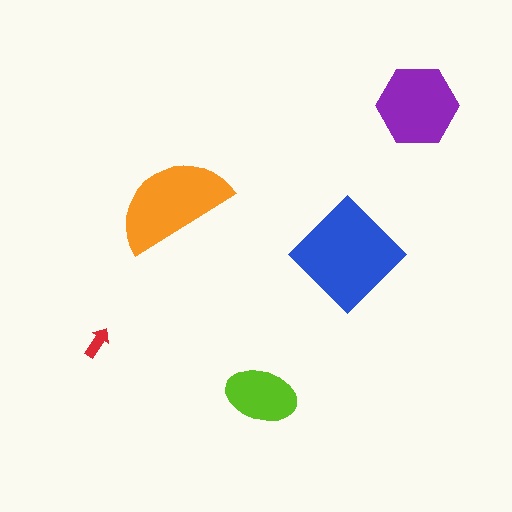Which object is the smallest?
The red arrow.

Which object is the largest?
The blue diamond.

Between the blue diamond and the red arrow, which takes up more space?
The blue diamond.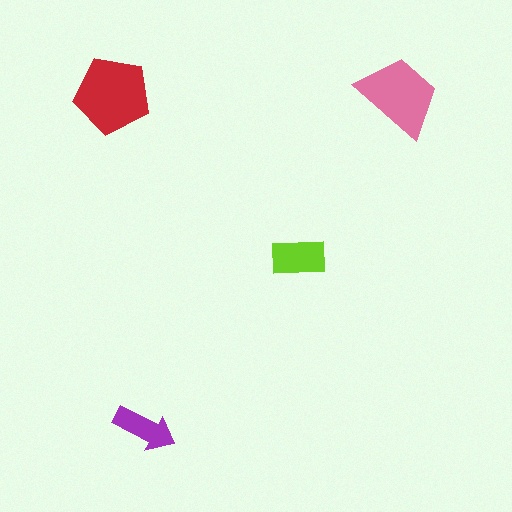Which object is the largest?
The red pentagon.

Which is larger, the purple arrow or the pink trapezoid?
The pink trapezoid.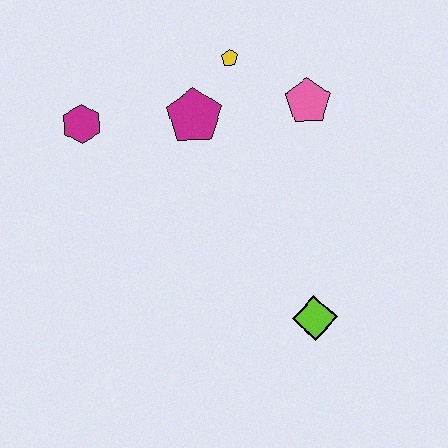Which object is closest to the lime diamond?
The pink pentagon is closest to the lime diamond.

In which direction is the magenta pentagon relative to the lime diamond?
The magenta pentagon is above the lime diamond.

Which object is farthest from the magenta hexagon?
The lime diamond is farthest from the magenta hexagon.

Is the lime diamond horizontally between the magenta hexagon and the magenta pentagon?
No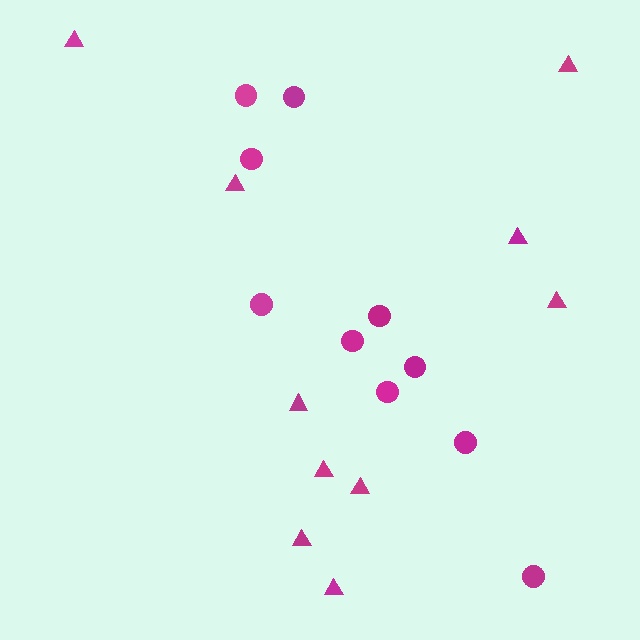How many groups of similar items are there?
There are 2 groups: one group of triangles (10) and one group of circles (10).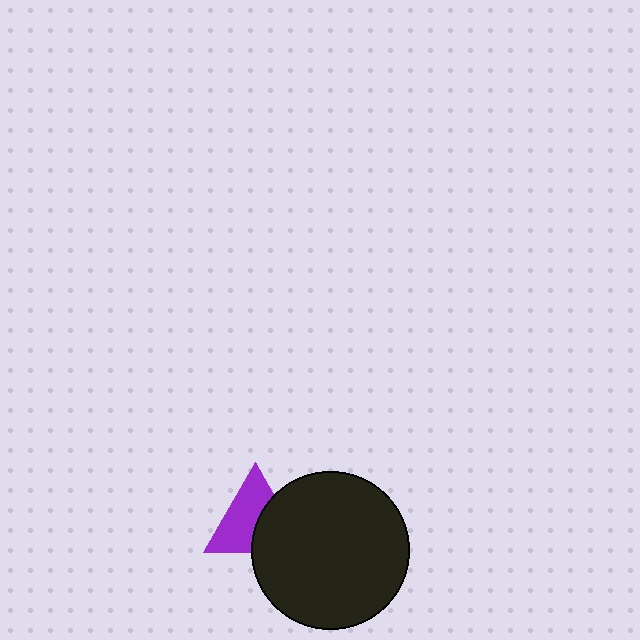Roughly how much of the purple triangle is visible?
About half of it is visible (roughly 60%).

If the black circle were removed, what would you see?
You would see the complete purple triangle.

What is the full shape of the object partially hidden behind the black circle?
The partially hidden object is a purple triangle.